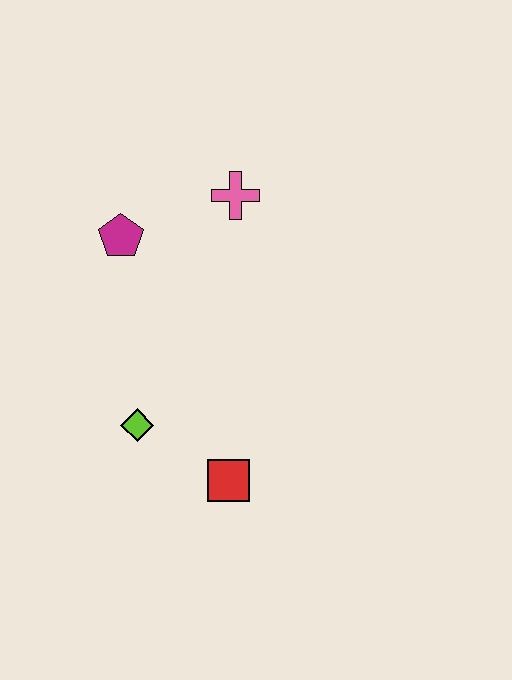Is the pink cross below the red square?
No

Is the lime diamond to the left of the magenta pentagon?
No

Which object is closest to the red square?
The lime diamond is closest to the red square.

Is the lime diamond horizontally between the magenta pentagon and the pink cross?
Yes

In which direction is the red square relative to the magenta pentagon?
The red square is below the magenta pentagon.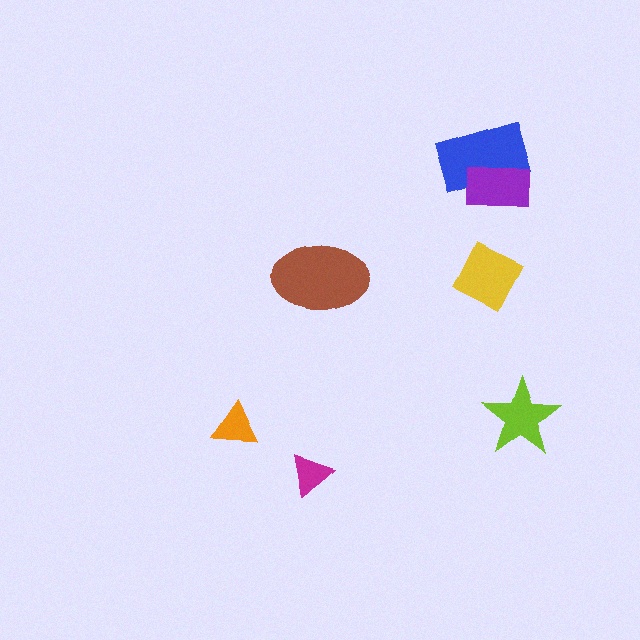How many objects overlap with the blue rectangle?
1 object overlaps with the blue rectangle.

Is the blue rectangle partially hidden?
Yes, it is partially covered by another shape.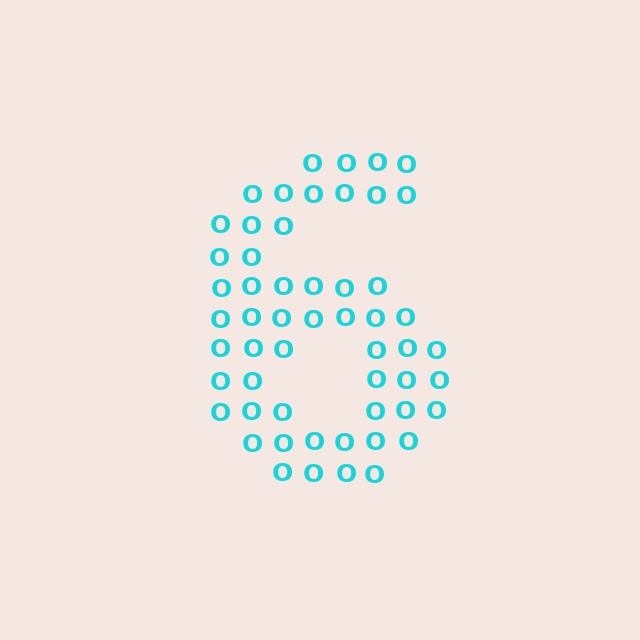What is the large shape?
The large shape is the digit 6.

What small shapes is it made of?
It is made of small letter O's.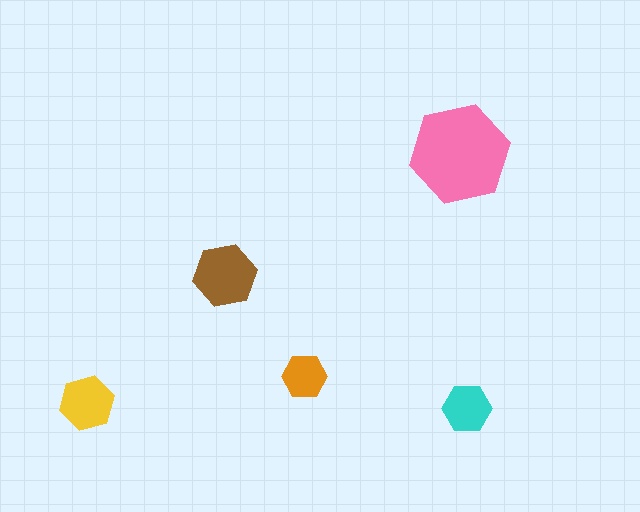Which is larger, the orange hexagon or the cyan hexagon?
The cyan one.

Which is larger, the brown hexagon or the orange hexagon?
The brown one.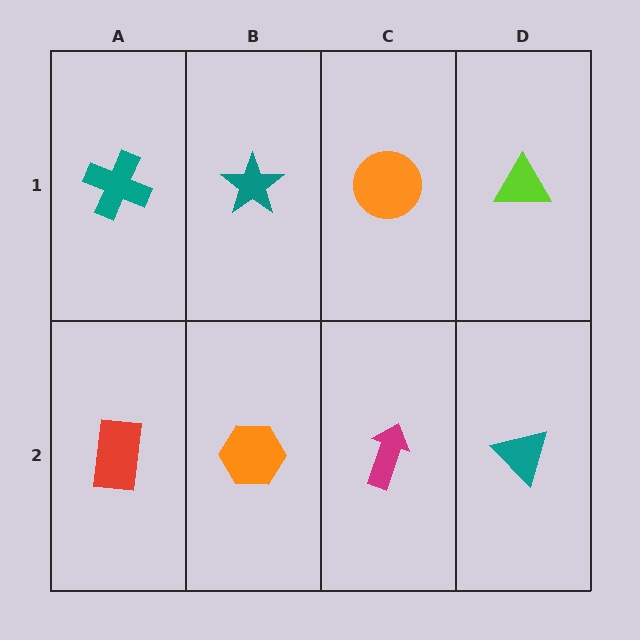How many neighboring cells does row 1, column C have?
3.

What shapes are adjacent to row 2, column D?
A lime triangle (row 1, column D), a magenta arrow (row 2, column C).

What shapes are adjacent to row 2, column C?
An orange circle (row 1, column C), an orange hexagon (row 2, column B), a teal triangle (row 2, column D).